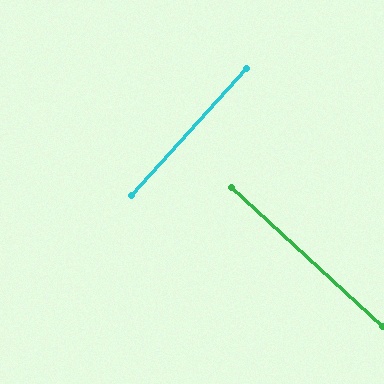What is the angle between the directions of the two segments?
Approximately 90 degrees.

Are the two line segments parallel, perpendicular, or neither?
Perpendicular — they meet at approximately 90°.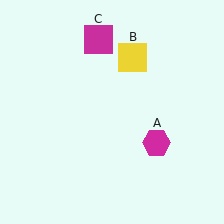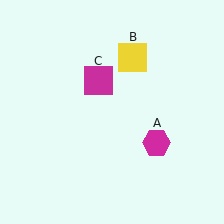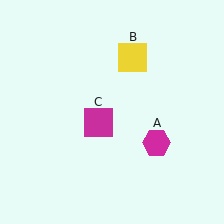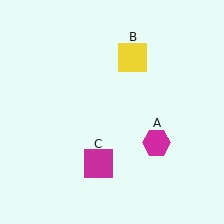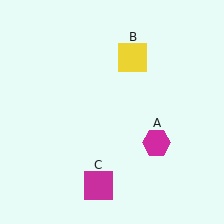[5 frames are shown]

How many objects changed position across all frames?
1 object changed position: magenta square (object C).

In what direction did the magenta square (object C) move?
The magenta square (object C) moved down.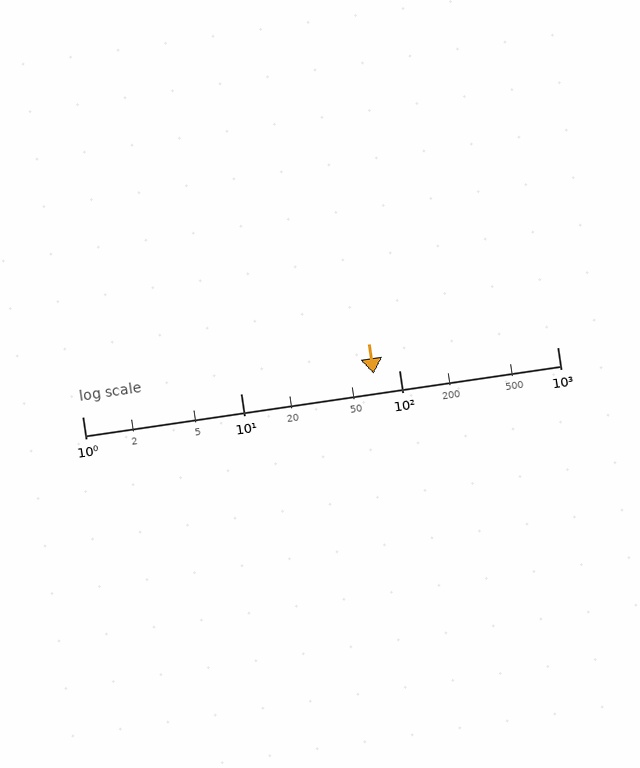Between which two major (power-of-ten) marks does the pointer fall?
The pointer is between 10 and 100.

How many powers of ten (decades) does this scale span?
The scale spans 3 decades, from 1 to 1000.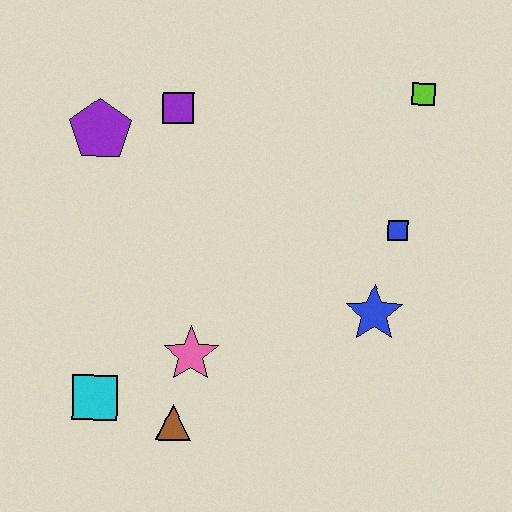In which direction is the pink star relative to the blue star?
The pink star is to the left of the blue star.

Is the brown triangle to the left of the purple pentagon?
No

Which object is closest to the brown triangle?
The pink star is closest to the brown triangle.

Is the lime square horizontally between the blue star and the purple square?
No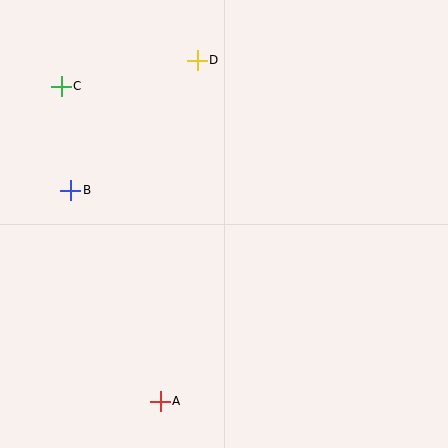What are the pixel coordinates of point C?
Point C is at (61, 86).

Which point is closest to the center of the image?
Point B at (71, 190) is closest to the center.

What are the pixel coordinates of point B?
Point B is at (71, 190).